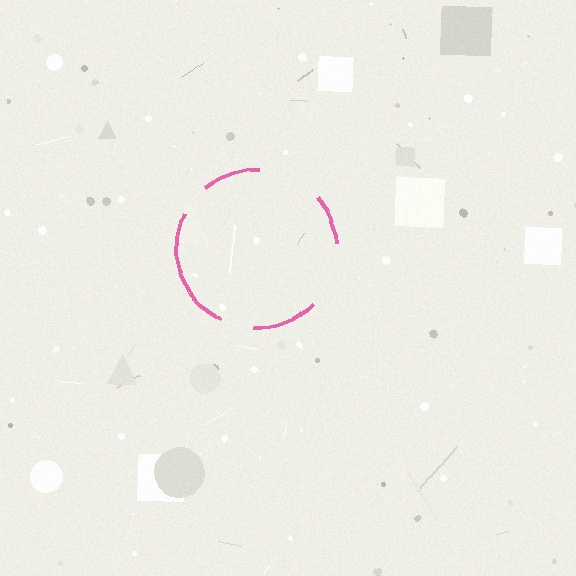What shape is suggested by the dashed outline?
The dashed outline suggests a circle.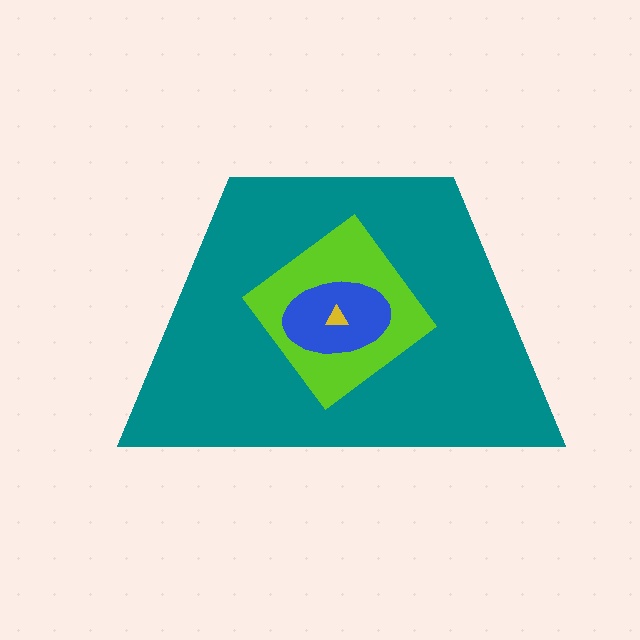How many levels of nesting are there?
4.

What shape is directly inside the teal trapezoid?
The lime diamond.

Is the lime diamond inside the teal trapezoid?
Yes.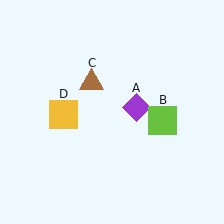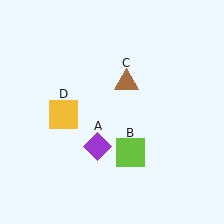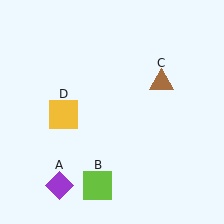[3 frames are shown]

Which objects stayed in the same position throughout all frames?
Yellow square (object D) remained stationary.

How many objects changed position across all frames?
3 objects changed position: purple diamond (object A), lime square (object B), brown triangle (object C).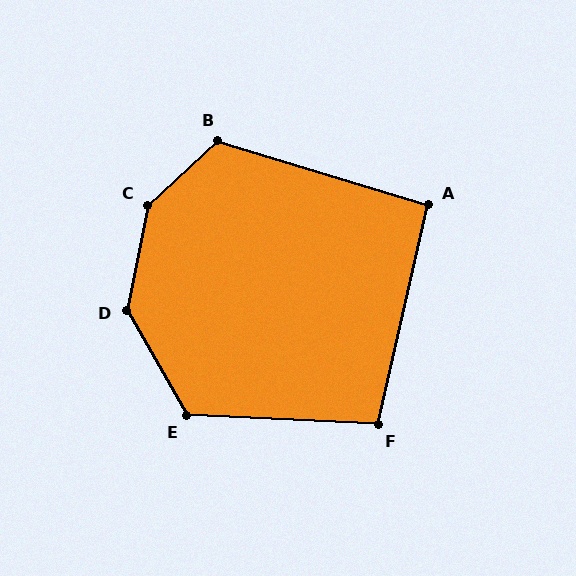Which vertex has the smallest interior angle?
A, at approximately 94 degrees.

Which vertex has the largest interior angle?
C, at approximately 144 degrees.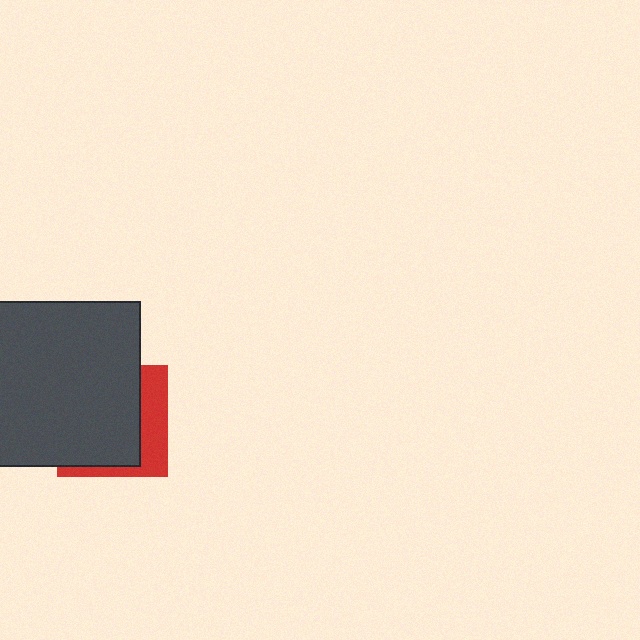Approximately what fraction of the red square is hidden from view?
Roughly 70% of the red square is hidden behind the dark gray rectangle.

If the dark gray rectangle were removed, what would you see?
You would see the complete red square.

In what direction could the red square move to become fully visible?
The red square could move right. That would shift it out from behind the dark gray rectangle entirely.